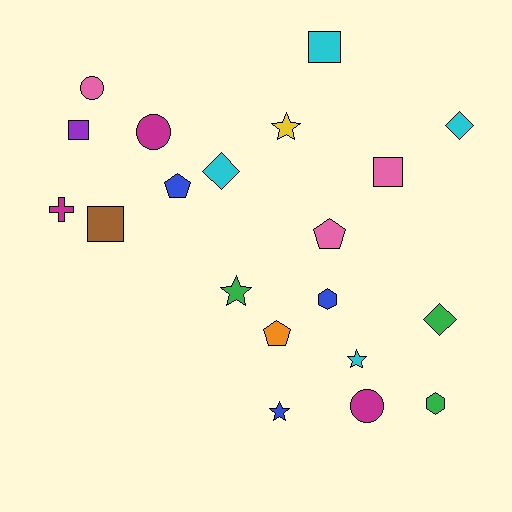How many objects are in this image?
There are 20 objects.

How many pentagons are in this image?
There are 3 pentagons.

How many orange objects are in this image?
There is 1 orange object.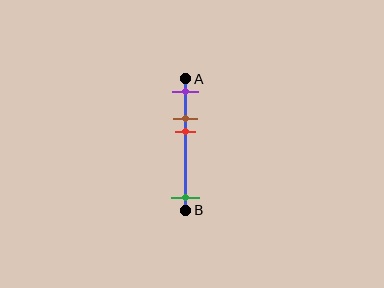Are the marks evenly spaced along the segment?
No, the marks are not evenly spaced.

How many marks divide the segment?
There are 4 marks dividing the segment.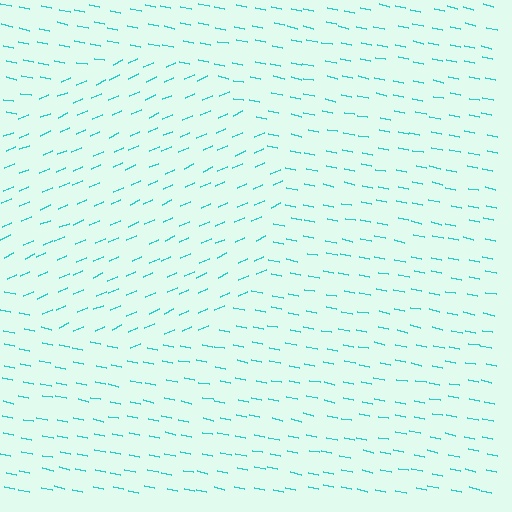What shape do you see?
I see a circle.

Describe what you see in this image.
The image is filled with small cyan line segments. A circle region in the image has lines oriented differently from the surrounding lines, creating a visible texture boundary.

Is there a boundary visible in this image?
Yes, there is a texture boundary formed by a change in line orientation.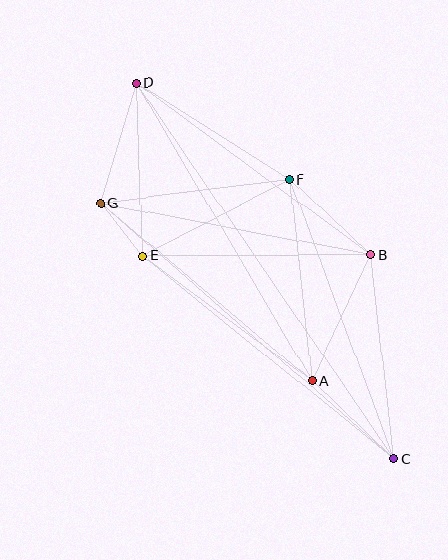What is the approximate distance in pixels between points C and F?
The distance between C and F is approximately 298 pixels.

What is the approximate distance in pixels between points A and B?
The distance between A and B is approximately 139 pixels.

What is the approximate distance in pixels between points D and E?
The distance between D and E is approximately 173 pixels.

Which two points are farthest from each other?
Points C and D are farthest from each other.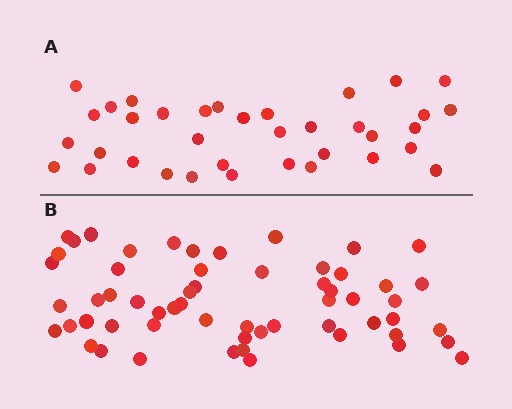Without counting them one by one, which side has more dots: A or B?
Region B (the bottom region) has more dots.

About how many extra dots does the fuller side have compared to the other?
Region B has approximately 20 more dots than region A.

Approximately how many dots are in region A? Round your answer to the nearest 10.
About 40 dots. (The exact count is 36, which rounds to 40.)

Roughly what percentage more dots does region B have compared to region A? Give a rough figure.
About 60% more.